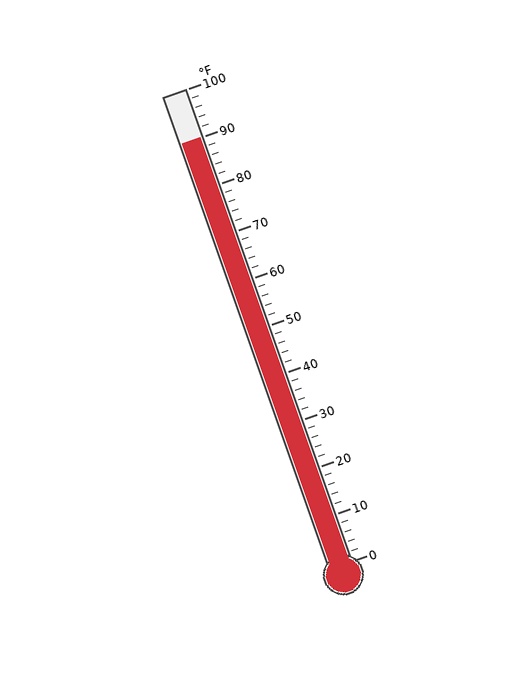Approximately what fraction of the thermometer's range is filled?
The thermometer is filled to approximately 90% of its range.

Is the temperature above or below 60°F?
The temperature is above 60°F.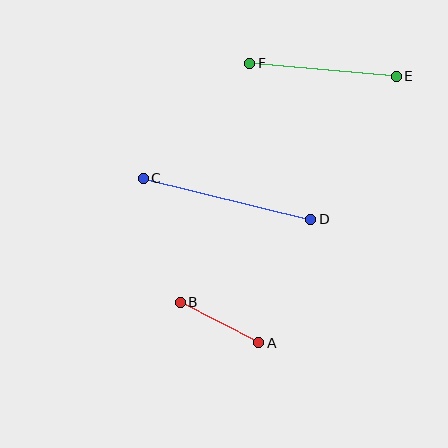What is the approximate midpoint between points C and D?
The midpoint is at approximately (227, 199) pixels.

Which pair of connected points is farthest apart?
Points C and D are farthest apart.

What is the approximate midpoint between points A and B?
The midpoint is at approximately (219, 322) pixels.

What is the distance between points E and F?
The distance is approximately 147 pixels.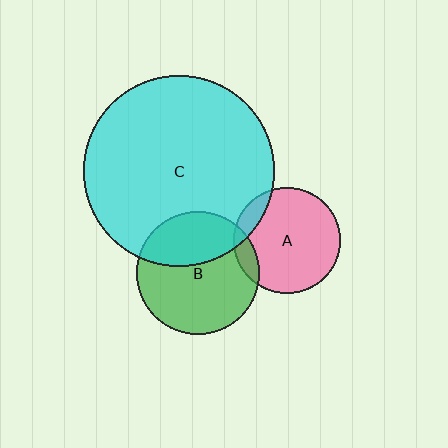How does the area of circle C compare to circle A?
Approximately 3.2 times.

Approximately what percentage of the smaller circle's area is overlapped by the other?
Approximately 35%.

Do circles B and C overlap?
Yes.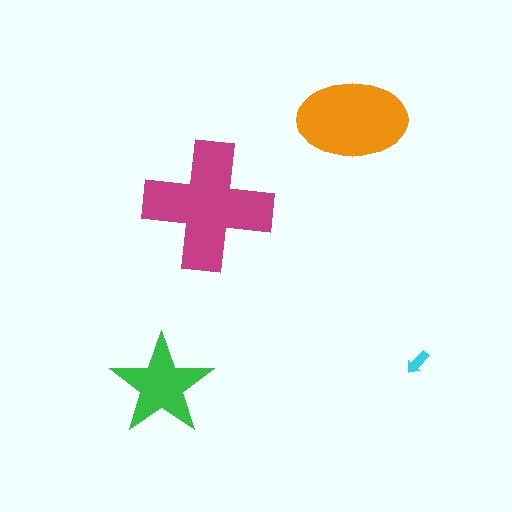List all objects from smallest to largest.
The cyan arrow, the green star, the orange ellipse, the magenta cross.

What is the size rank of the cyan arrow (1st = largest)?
4th.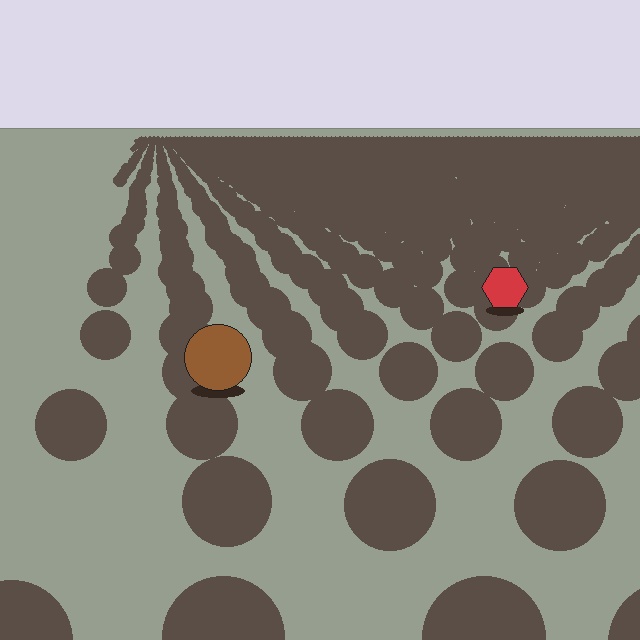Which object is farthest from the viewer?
The red hexagon is farthest from the viewer. It appears smaller and the ground texture around it is denser.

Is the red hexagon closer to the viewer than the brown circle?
No. The brown circle is closer — you can tell from the texture gradient: the ground texture is coarser near it.